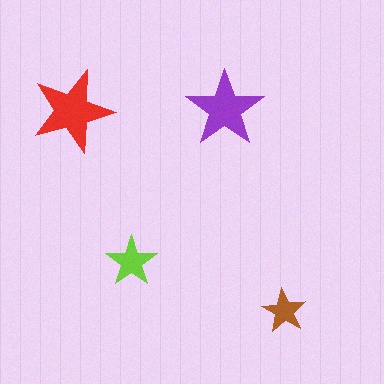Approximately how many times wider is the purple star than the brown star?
About 2 times wider.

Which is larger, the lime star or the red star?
The red one.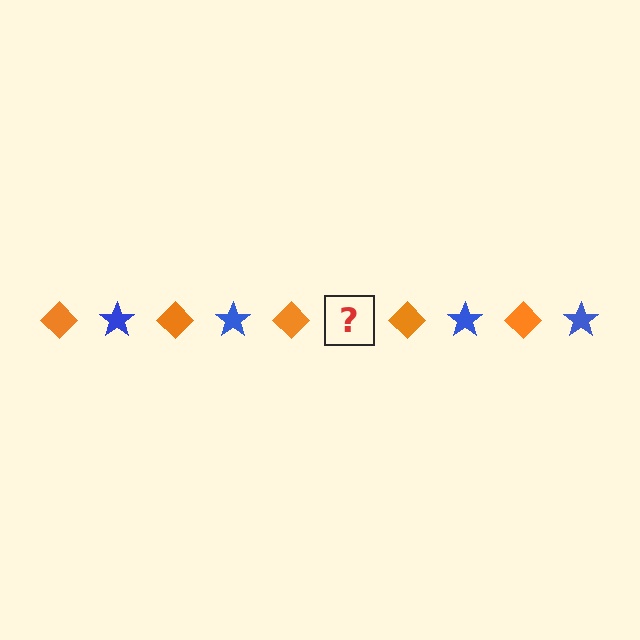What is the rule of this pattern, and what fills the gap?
The rule is that the pattern alternates between orange diamond and blue star. The gap should be filled with a blue star.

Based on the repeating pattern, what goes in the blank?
The blank should be a blue star.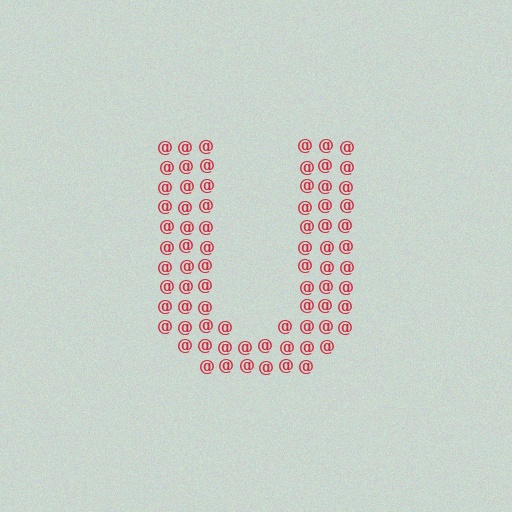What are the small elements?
The small elements are at signs.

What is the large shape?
The large shape is the letter U.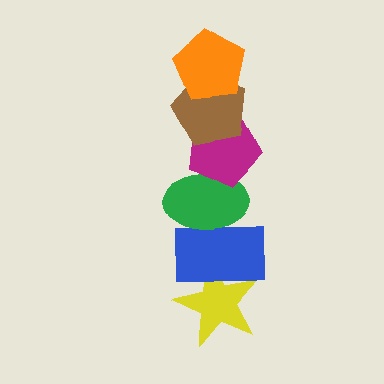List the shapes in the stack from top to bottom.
From top to bottom: the orange pentagon, the brown pentagon, the magenta pentagon, the green ellipse, the blue rectangle, the yellow star.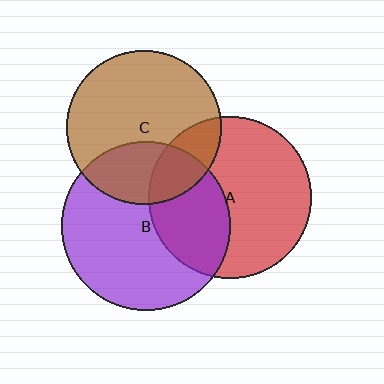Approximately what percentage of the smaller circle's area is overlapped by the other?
Approximately 20%.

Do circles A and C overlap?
Yes.